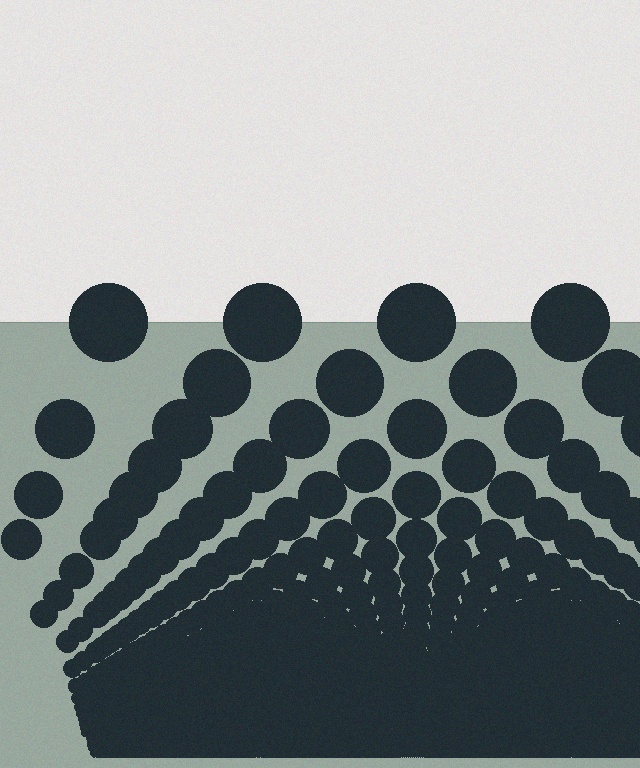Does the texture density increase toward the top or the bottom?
Density increases toward the bottom.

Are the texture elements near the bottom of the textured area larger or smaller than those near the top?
Smaller. The gradient is inverted — elements near the bottom are smaller and denser.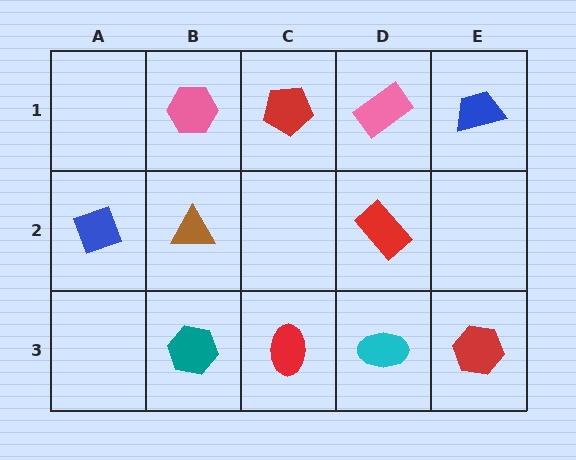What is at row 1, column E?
A blue trapezoid.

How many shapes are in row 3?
4 shapes.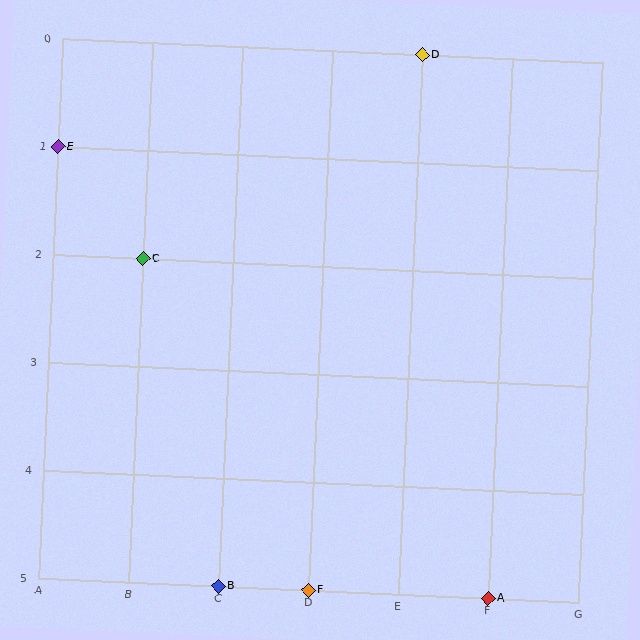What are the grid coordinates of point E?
Point E is at grid coordinates (A, 1).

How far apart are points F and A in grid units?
Points F and A are 2 columns apart.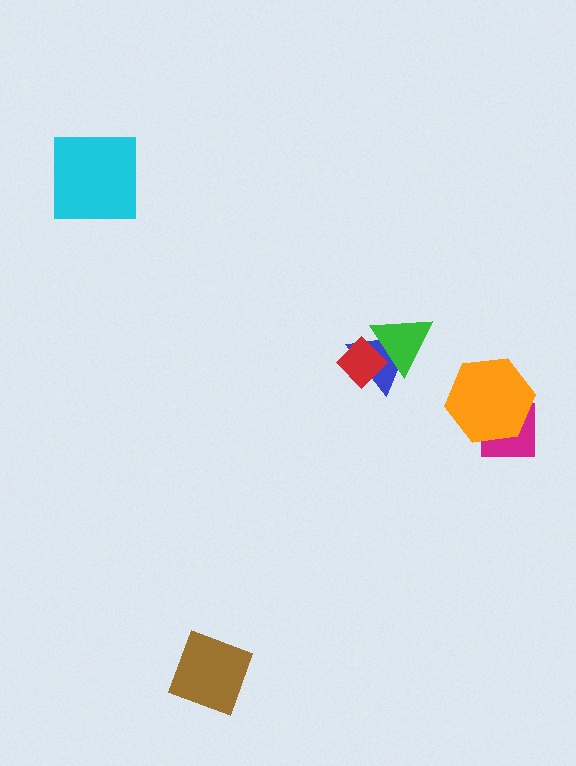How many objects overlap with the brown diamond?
0 objects overlap with the brown diamond.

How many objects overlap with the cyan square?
0 objects overlap with the cyan square.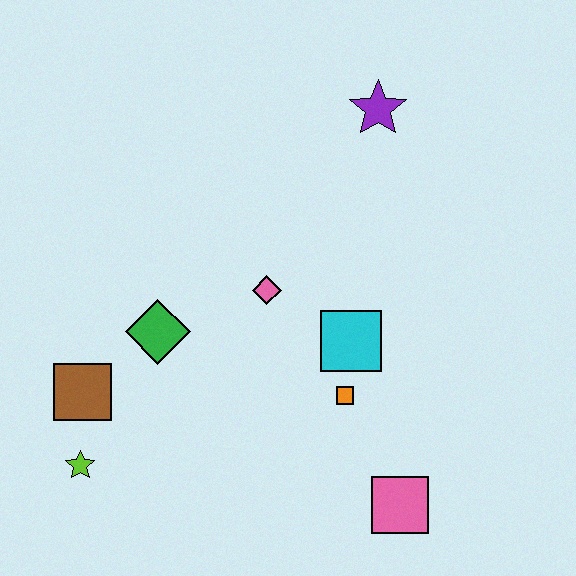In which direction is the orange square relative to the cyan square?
The orange square is below the cyan square.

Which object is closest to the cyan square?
The orange square is closest to the cyan square.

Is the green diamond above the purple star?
No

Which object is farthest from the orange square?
The purple star is farthest from the orange square.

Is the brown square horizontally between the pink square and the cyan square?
No